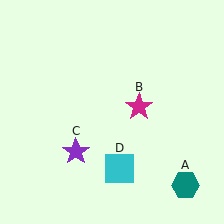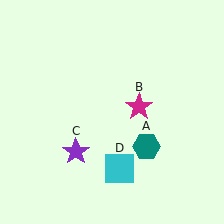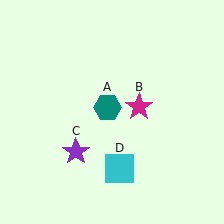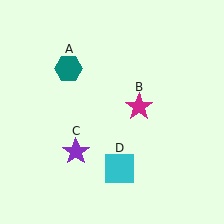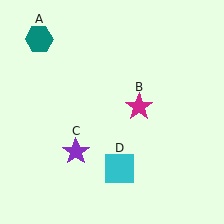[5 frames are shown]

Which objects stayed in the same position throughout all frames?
Magenta star (object B) and purple star (object C) and cyan square (object D) remained stationary.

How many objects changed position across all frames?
1 object changed position: teal hexagon (object A).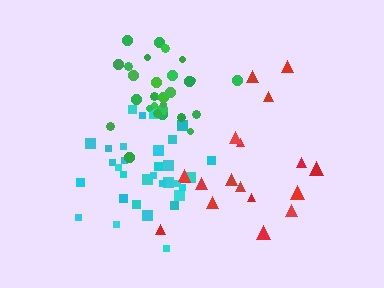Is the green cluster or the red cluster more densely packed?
Green.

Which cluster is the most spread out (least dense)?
Red.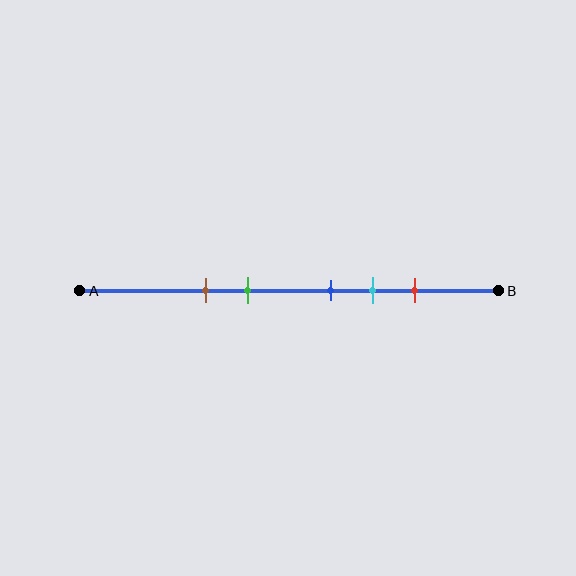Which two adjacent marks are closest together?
The blue and cyan marks are the closest adjacent pair.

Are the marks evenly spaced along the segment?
No, the marks are not evenly spaced.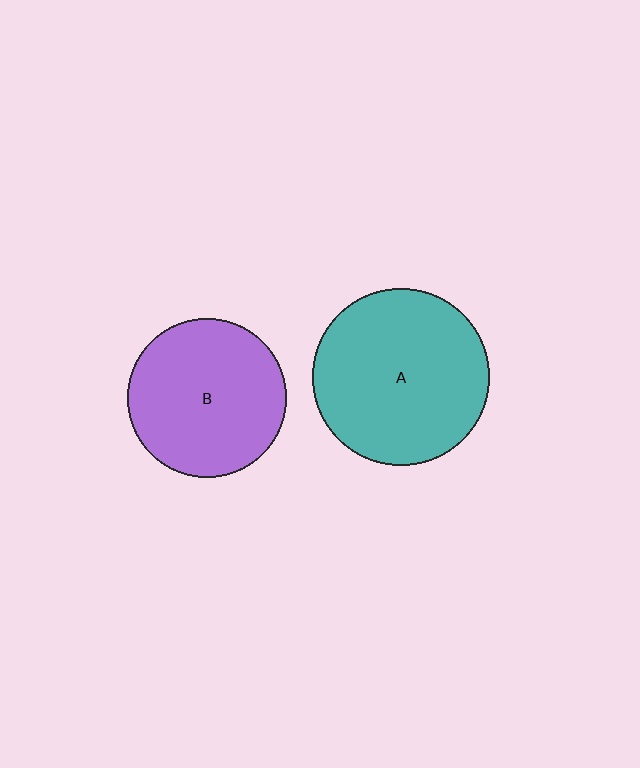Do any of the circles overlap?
No, none of the circles overlap.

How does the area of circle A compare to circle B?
Approximately 1.2 times.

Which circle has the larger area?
Circle A (teal).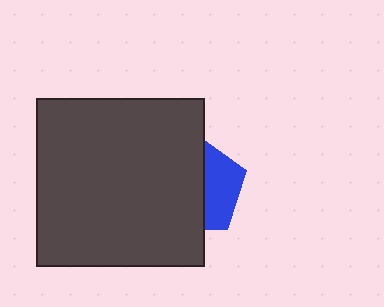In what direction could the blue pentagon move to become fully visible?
The blue pentagon could move right. That would shift it out from behind the dark gray square entirely.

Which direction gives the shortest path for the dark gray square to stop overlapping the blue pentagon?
Moving left gives the shortest separation.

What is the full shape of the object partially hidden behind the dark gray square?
The partially hidden object is a blue pentagon.